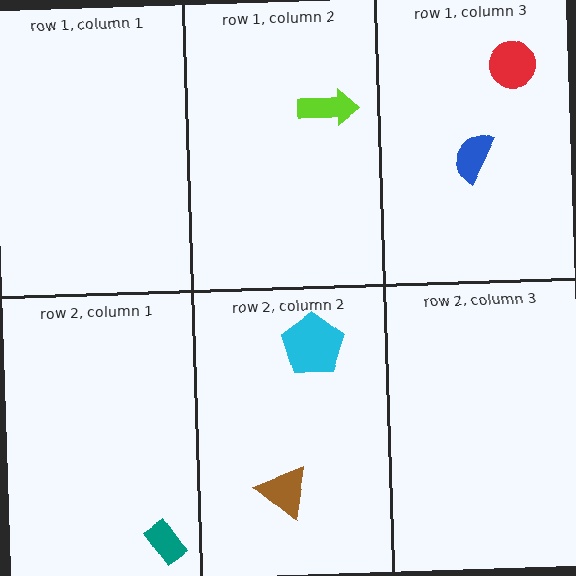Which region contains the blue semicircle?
The row 1, column 3 region.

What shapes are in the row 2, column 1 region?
The teal rectangle.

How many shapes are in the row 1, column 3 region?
2.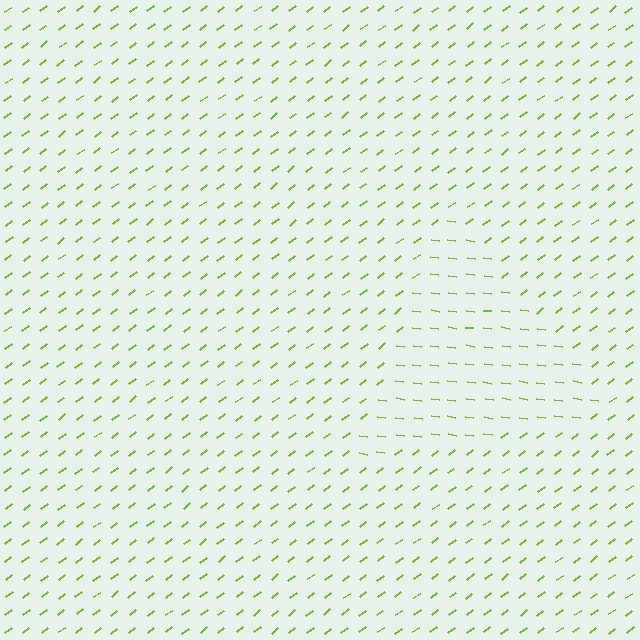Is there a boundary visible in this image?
Yes, there is a texture boundary formed by a change in line orientation.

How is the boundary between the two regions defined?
The boundary is defined purely by a change in line orientation (approximately 45 degrees difference). All lines are the same color and thickness.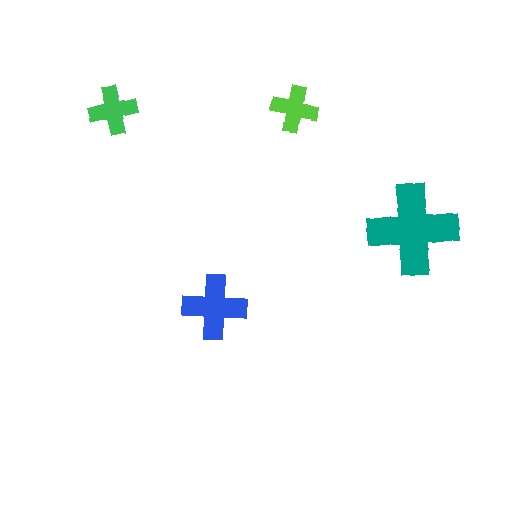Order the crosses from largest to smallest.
the teal one, the blue one, the green one, the lime one.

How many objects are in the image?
There are 4 objects in the image.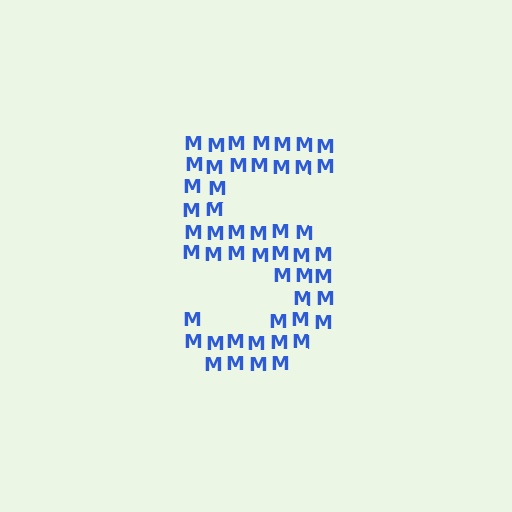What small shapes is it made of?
It is made of small letter M's.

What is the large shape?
The large shape is the digit 5.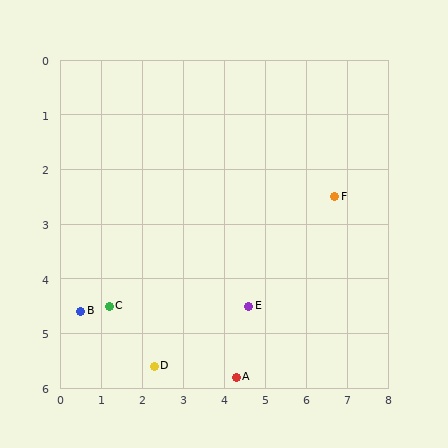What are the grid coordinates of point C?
Point C is at approximately (1.2, 4.5).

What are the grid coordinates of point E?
Point E is at approximately (4.6, 4.5).